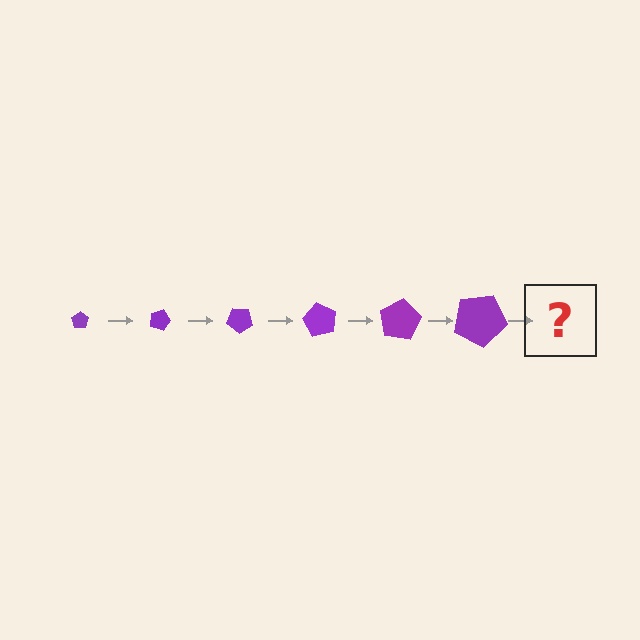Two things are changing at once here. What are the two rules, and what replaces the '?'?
The two rules are that the pentagon grows larger each step and it rotates 20 degrees each step. The '?' should be a pentagon, larger than the previous one and rotated 120 degrees from the start.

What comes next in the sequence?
The next element should be a pentagon, larger than the previous one and rotated 120 degrees from the start.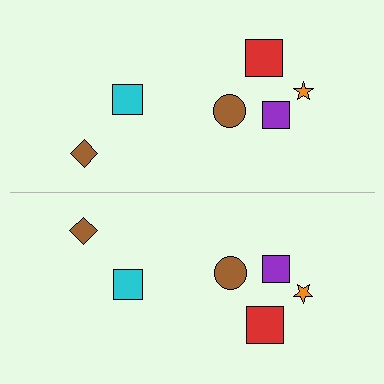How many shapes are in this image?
There are 12 shapes in this image.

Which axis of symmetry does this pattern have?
The pattern has a horizontal axis of symmetry running through the center of the image.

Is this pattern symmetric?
Yes, this pattern has bilateral (reflection) symmetry.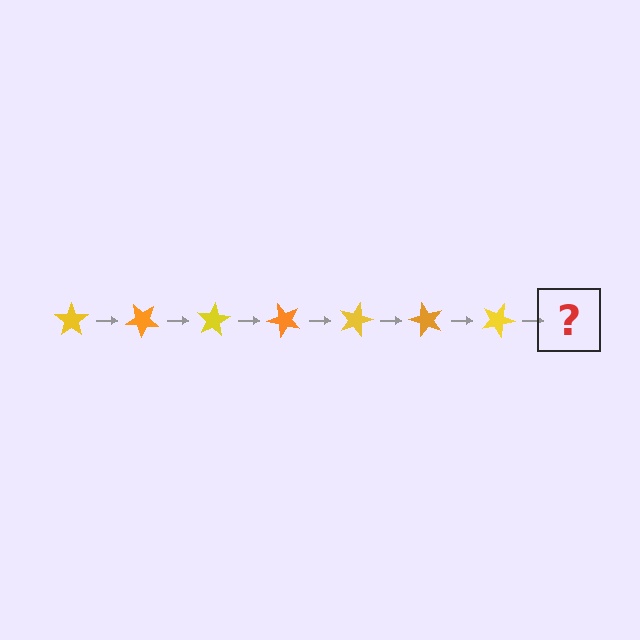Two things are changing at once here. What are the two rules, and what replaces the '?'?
The two rules are that it rotates 40 degrees each step and the color cycles through yellow and orange. The '?' should be an orange star, rotated 280 degrees from the start.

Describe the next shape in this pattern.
It should be an orange star, rotated 280 degrees from the start.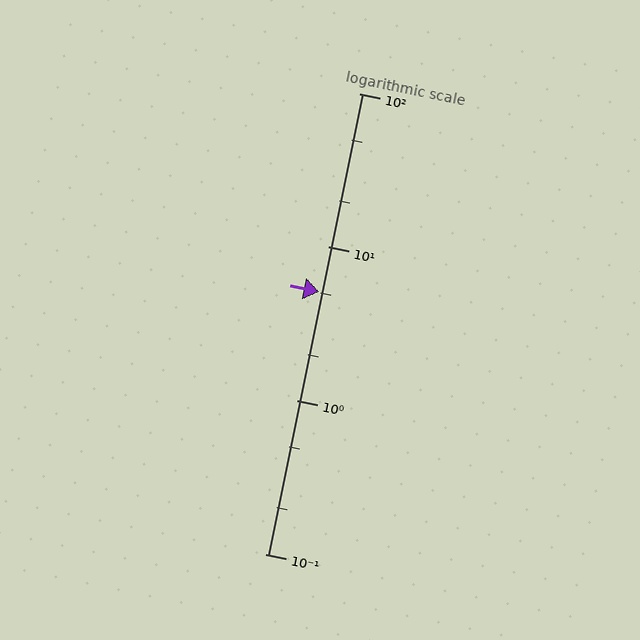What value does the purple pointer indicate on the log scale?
The pointer indicates approximately 5.1.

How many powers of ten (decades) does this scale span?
The scale spans 3 decades, from 0.1 to 100.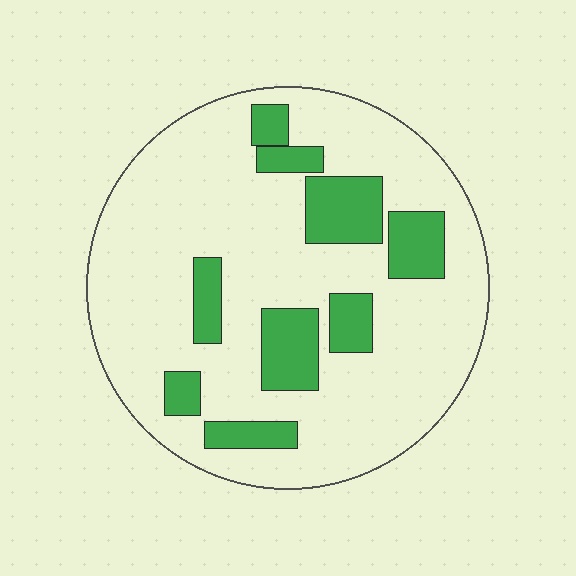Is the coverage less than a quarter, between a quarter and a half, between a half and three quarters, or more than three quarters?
Less than a quarter.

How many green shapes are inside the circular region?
9.